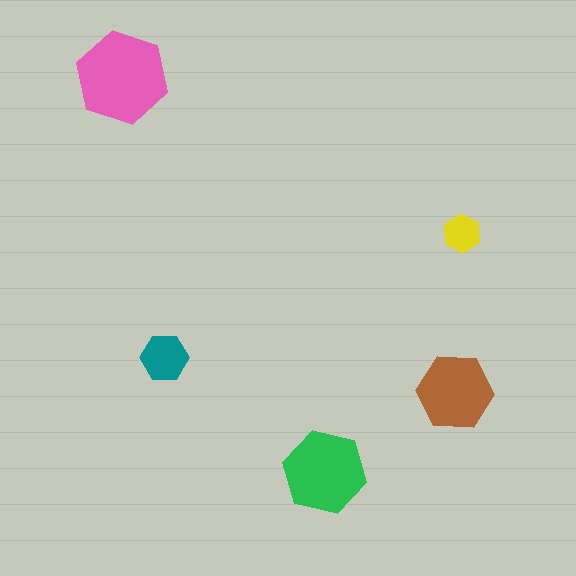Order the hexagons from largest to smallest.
the pink one, the green one, the brown one, the teal one, the yellow one.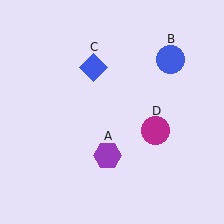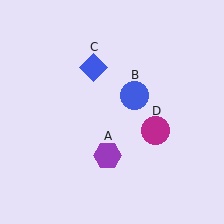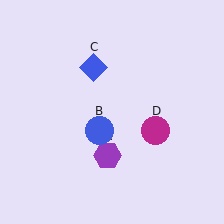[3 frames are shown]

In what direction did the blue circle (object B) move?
The blue circle (object B) moved down and to the left.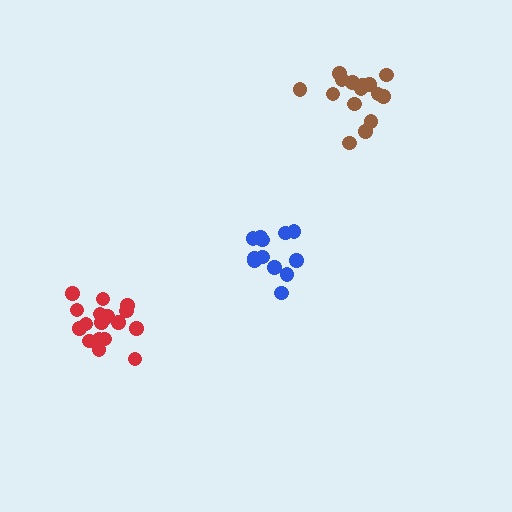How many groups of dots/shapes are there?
There are 3 groups.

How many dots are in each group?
Group 1: 12 dots, Group 2: 17 dots, Group 3: 15 dots (44 total).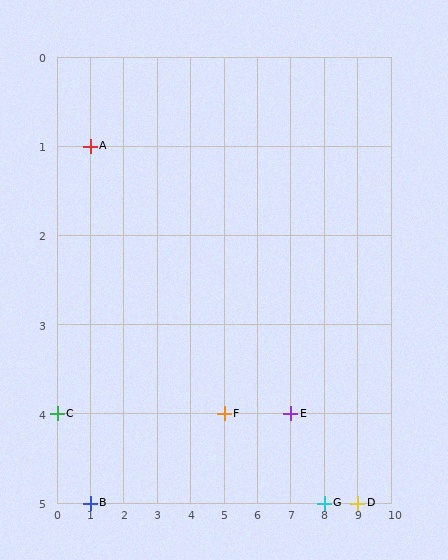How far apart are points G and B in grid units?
Points G and B are 7 columns apart.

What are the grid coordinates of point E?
Point E is at grid coordinates (7, 4).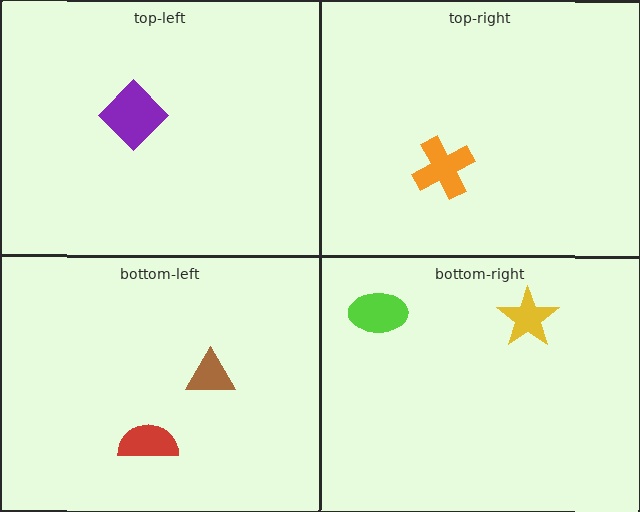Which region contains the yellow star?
The bottom-right region.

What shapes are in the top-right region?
The orange cross.